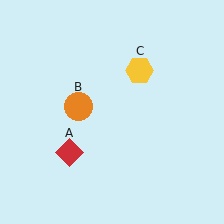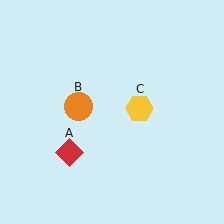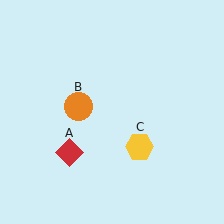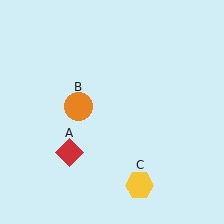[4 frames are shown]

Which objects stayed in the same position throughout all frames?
Red diamond (object A) and orange circle (object B) remained stationary.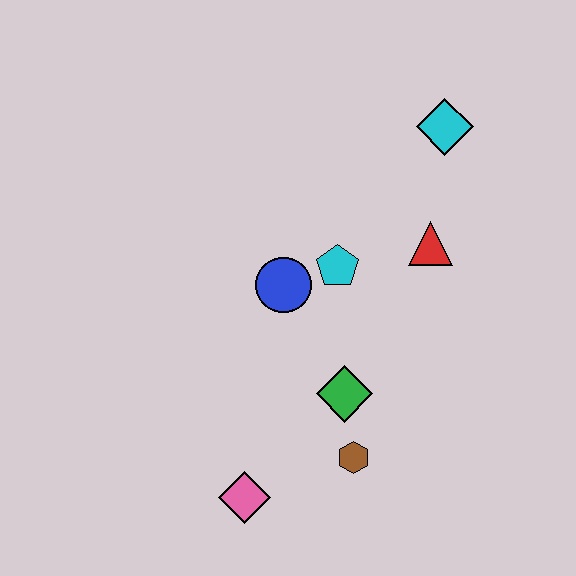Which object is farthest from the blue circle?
The cyan diamond is farthest from the blue circle.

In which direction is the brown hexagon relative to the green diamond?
The brown hexagon is below the green diamond.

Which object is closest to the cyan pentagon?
The blue circle is closest to the cyan pentagon.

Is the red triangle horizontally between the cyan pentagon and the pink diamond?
No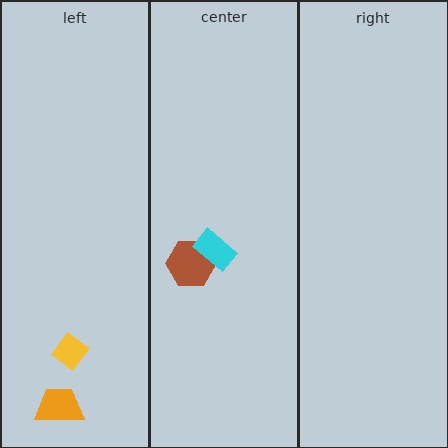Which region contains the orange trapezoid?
The left region.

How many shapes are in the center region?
2.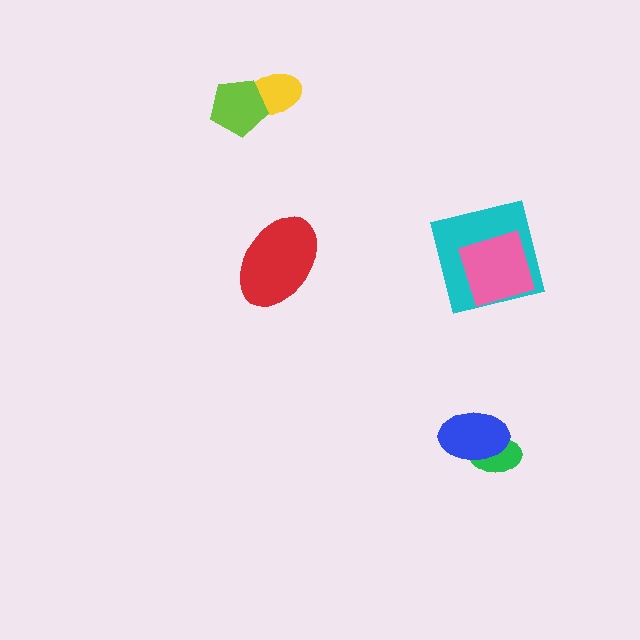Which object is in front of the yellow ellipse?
The lime pentagon is in front of the yellow ellipse.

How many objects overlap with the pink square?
1 object overlaps with the pink square.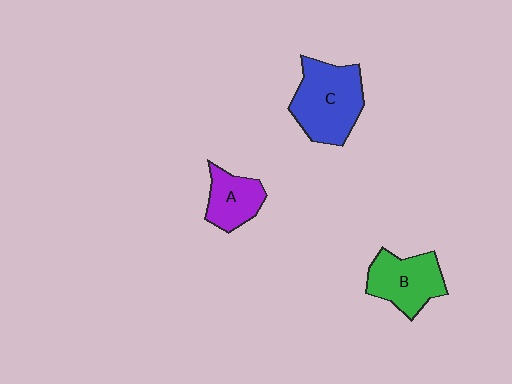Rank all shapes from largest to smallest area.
From largest to smallest: C (blue), B (green), A (purple).